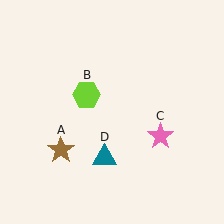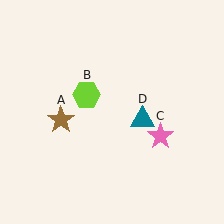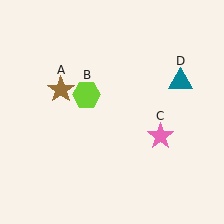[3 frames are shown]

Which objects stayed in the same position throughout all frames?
Lime hexagon (object B) and pink star (object C) remained stationary.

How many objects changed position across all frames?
2 objects changed position: brown star (object A), teal triangle (object D).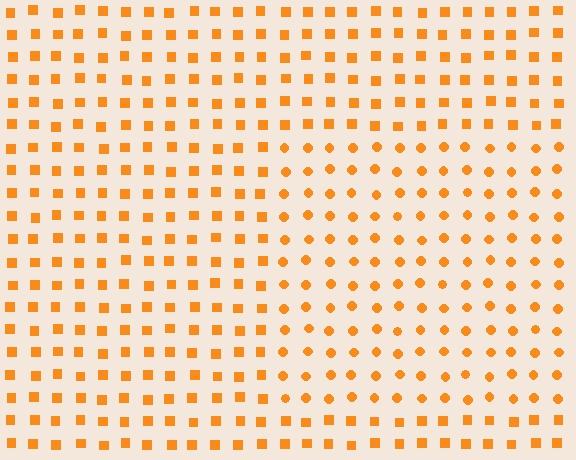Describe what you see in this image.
The image is filled with small orange elements arranged in a uniform grid. A rectangle-shaped region contains circles, while the surrounding area contains squares. The boundary is defined purely by the change in element shape.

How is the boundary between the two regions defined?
The boundary is defined by a change in element shape: circles inside vs. squares outside. All elements share the same color and spacing.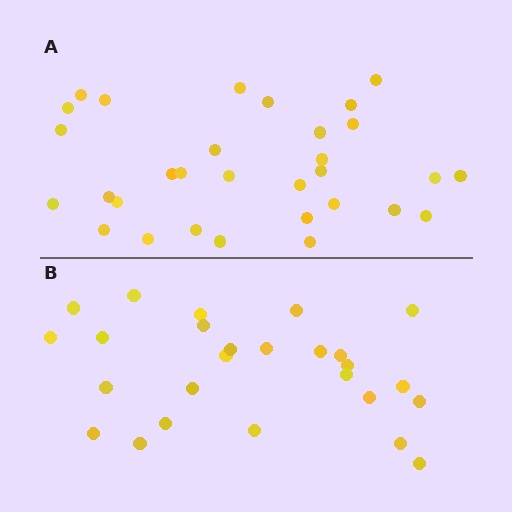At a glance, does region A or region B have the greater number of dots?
Region A (the top region) has more dots.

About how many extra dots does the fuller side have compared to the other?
Region A has about 5 more dots than region B.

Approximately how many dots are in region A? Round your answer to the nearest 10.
About 30 dots. (The exact count is 31, which rounds to 30.)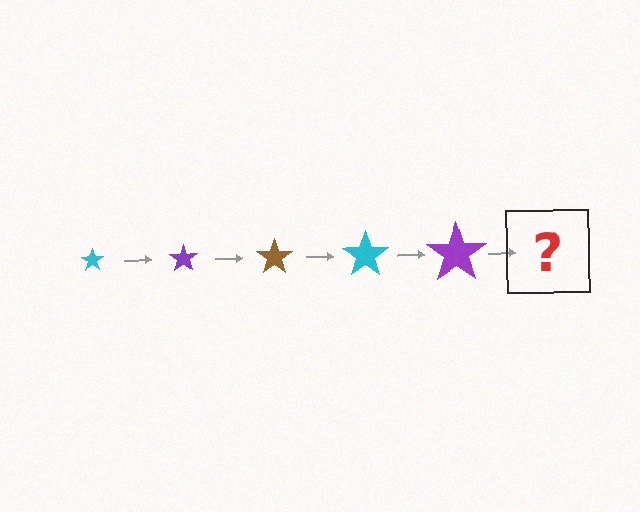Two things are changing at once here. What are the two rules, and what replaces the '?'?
The two rules are that the star grows larger each step and the color cycles through cyan, purple, and brown. The '?' should be a brown star, larger than the previous one.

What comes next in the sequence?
The next element should be a brown star, larger than the previous one.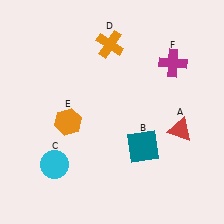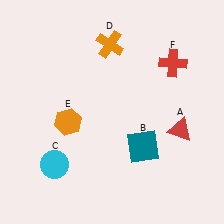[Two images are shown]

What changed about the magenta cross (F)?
In Image 1, F is magenta. In Image 2, it changed to red.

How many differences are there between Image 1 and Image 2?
There is 1 difference between the two images.